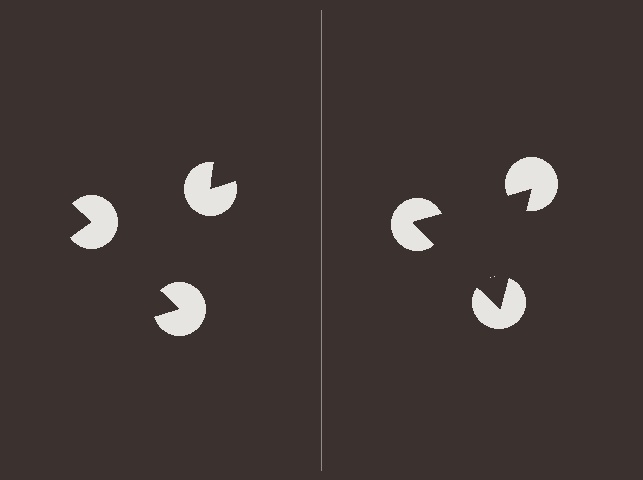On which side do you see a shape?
An illusory triangle appears on the right side. On the left side the wedge cuts are rotated, so no coherent shape forms.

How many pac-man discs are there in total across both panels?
6 — 3 on each side.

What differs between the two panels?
The pac-man discs are positioned identically on both sides; only the wedge orientations differ. On the right they align to a triangle; on the left they are misaligned.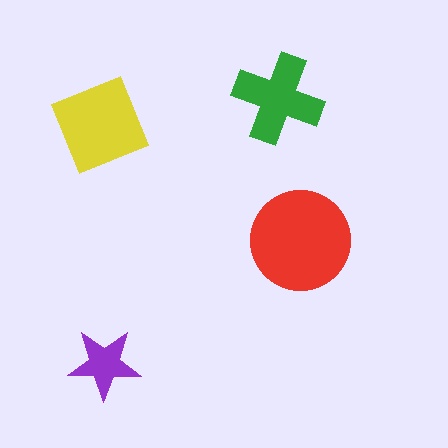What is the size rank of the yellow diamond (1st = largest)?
2nd.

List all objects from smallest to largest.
The purple star, the green cross, the yellow diamond, the red circle.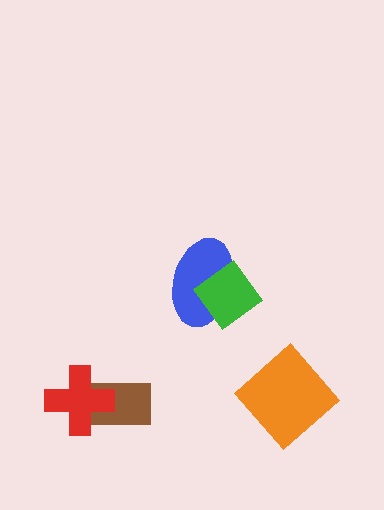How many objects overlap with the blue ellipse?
1 object overlaps with the blue ellipse.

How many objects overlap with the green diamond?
1 object overlaps with the green diamond.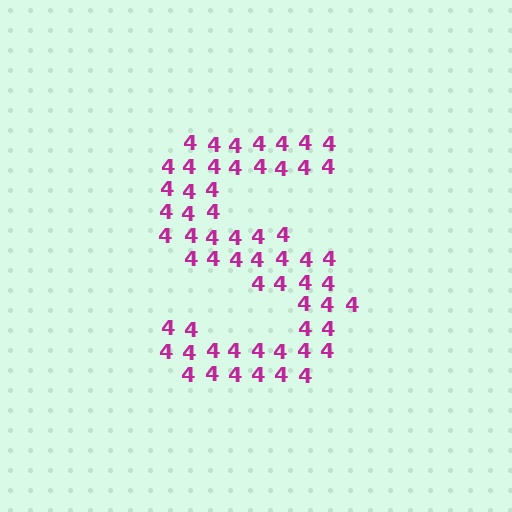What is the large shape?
The large shape is the letter S.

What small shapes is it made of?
It is made of small digit 4's.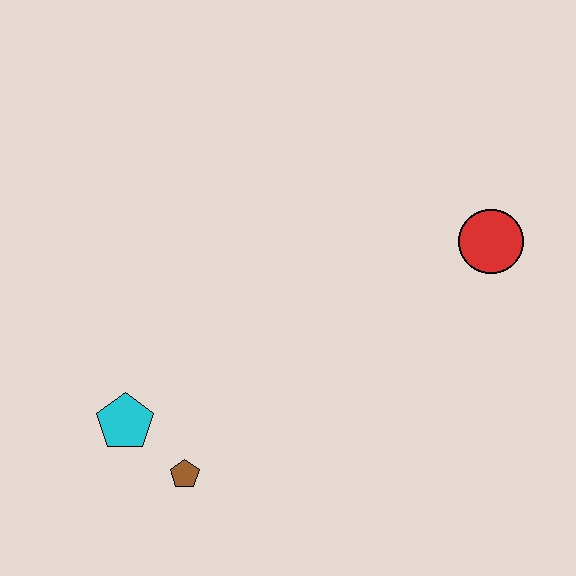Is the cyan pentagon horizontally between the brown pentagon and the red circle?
No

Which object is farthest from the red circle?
The cyan pentagon is farthest from the red circle.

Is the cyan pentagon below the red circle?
Yes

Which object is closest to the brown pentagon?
The cyan pentagon is closest to the brown pentagon.